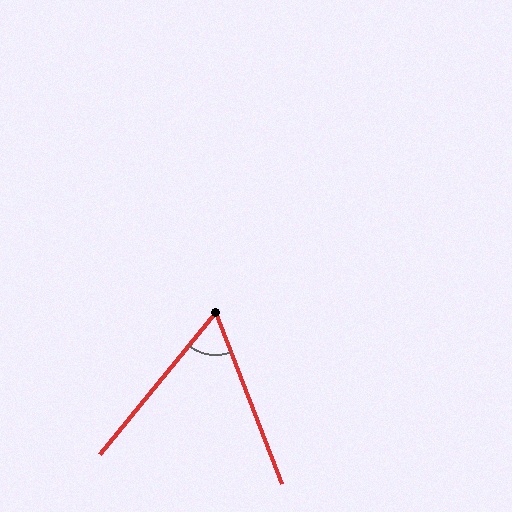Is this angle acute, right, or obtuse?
It is acute.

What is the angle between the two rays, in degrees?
Approximately 60 degrees.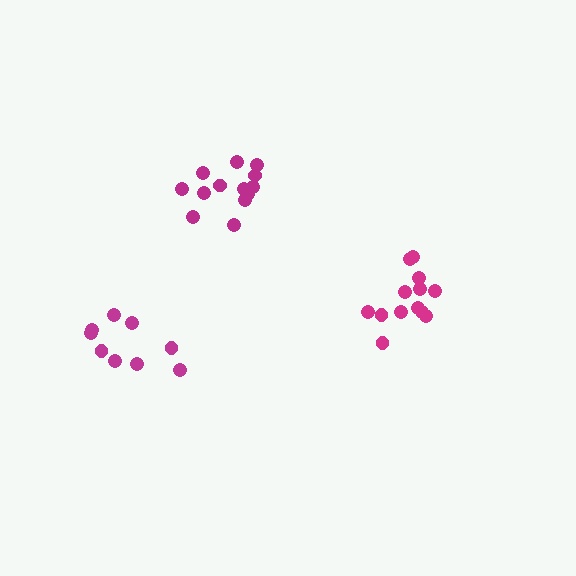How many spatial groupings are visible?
There are 3 spatial groupings.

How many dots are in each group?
Group 1: 9 dots, Group 2: 13 dots, Group 3: 13 dots (35 total).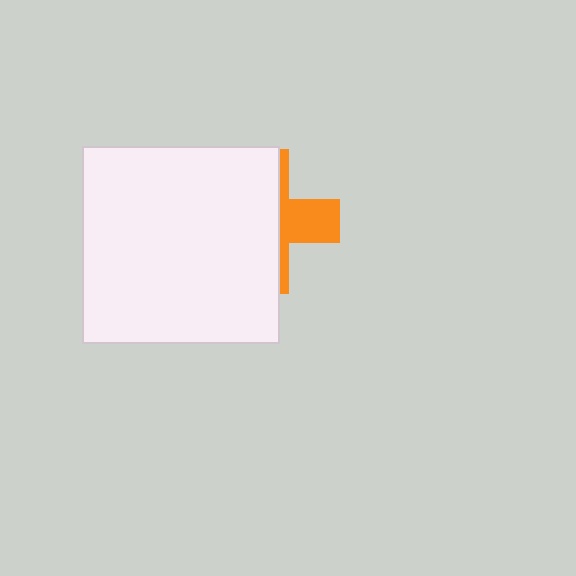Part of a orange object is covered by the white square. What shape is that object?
It is a cross.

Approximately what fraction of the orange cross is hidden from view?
Roughly 66% of the orange cross is hidden behind the white square.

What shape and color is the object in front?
The object in front is a white square.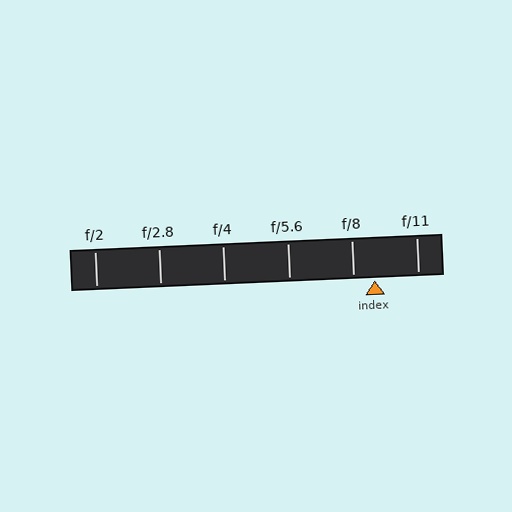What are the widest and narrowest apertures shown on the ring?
The widest aperture shown is f/2 and the narrowest is f/11.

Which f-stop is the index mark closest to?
The index mark is closest to f/8.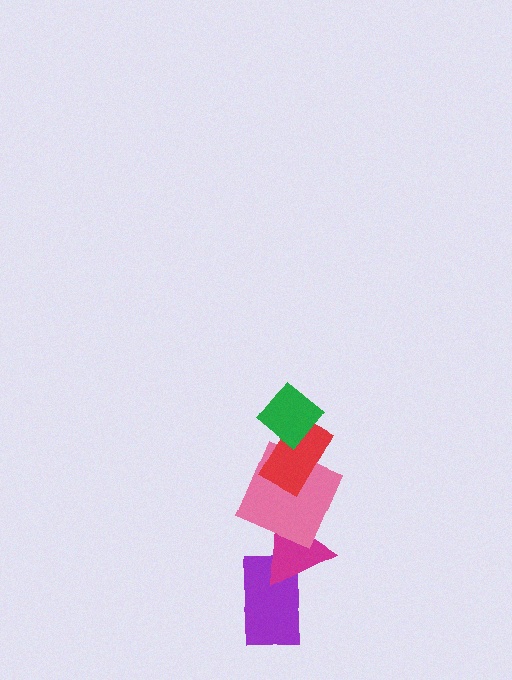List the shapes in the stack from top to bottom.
From top to bottom: the green diamond, the red rectangle, the pink square, the magenta triangle, the purple rectangle.